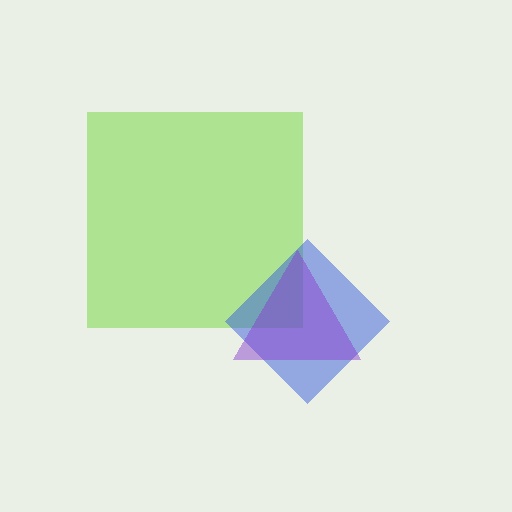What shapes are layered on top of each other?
The layered shapes are: a lime square, a blue diamond, a purple triangle.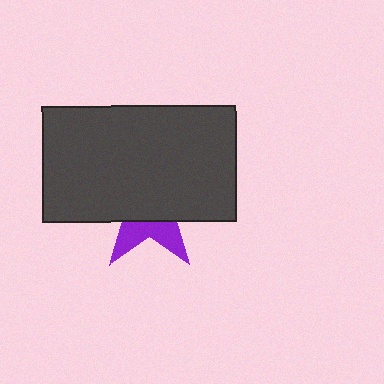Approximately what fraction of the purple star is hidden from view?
Roughly 67% of the purple star is hidden behind the dark gray rectangle.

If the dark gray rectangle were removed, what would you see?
You would see the complete purple star.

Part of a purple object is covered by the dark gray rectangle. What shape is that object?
It is a star.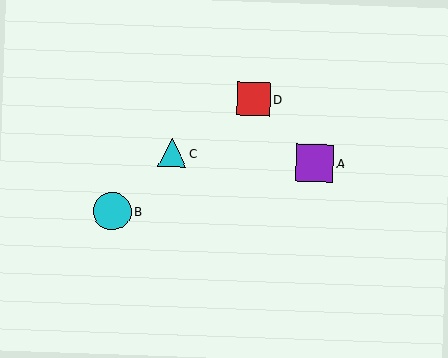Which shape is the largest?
The cyan circle (labeled B) is the largest.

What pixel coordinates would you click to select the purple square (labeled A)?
Click at (315, 163) to select the purple square A.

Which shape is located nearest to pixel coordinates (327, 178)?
The purple square (labeled A) at (315, 163) is nearest to that location.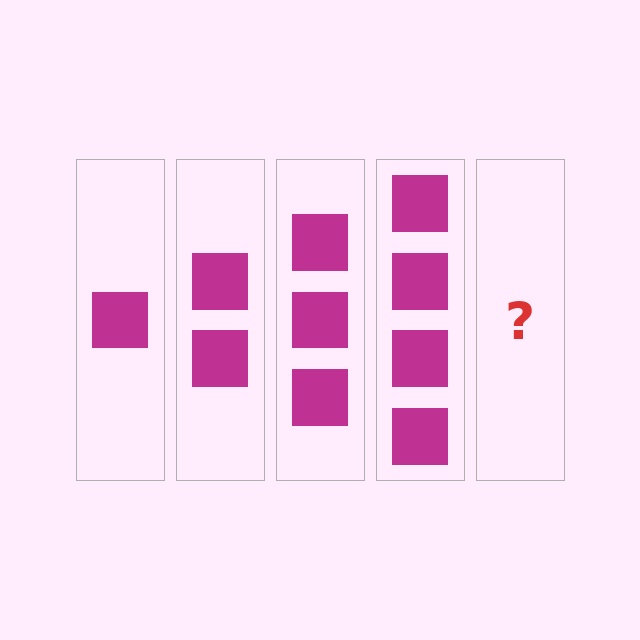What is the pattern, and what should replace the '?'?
The pattern is that each step adds one more square. The '?' should be 5 squares.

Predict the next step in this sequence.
The next step is 5 squares.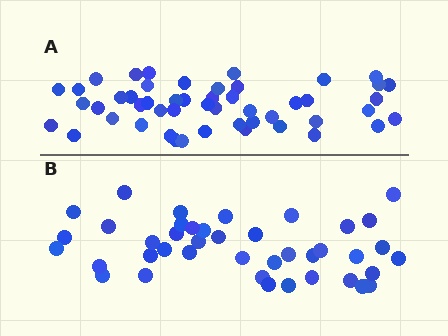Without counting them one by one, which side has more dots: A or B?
Region A (the top region) has more dots.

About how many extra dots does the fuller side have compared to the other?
Region A has roughly 8 or so more dots than region B.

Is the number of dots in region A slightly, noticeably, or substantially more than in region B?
Region A has only slightly more — the two regions are fairly close. The ratio is roughly 1.2 to 1.